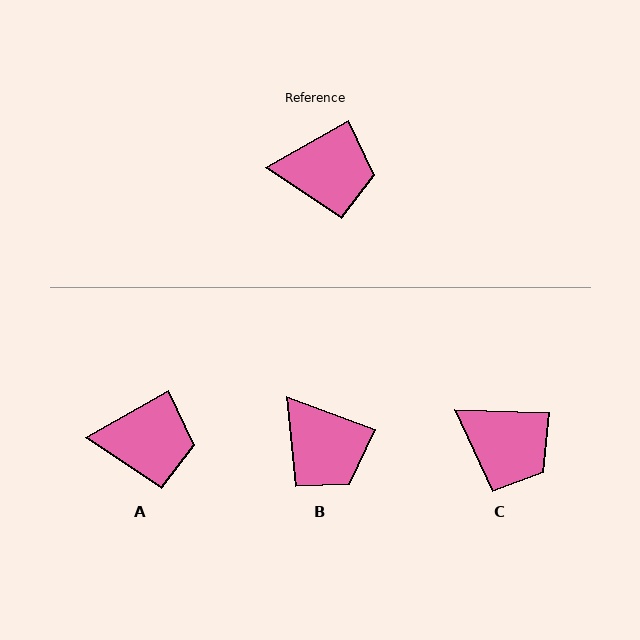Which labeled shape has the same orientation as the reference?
A.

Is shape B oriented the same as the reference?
No, it is off by about 51 degrees.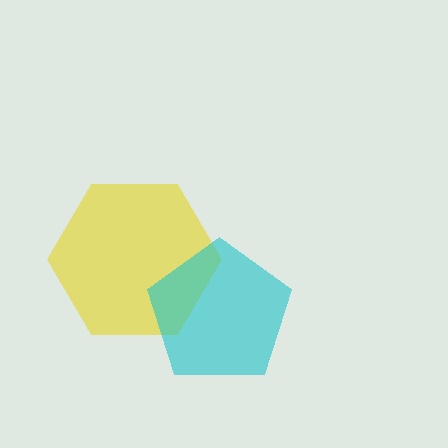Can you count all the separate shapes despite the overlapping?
Yes, there are 2 separate shapes.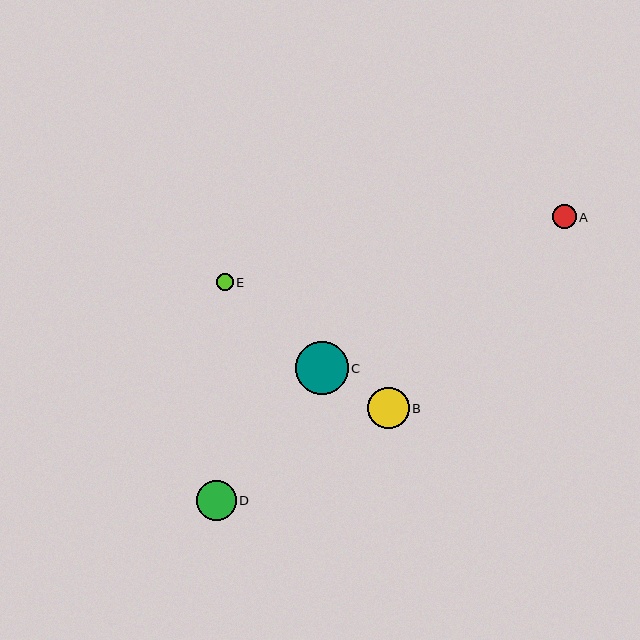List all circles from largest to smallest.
From largest to smallest: C, B, D, A, E.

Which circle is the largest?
Circle C is the largest with a size of approximately 53 pixels.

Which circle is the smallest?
Circle E is the smallest with a size of approximately 17 pixels.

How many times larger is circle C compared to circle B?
Circle C is approximately 1.3 times the size of circle B.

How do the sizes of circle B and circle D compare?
Circle B and circle D are approximately the same size.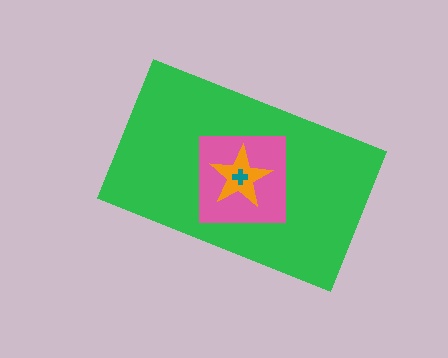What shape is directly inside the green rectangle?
The pink square.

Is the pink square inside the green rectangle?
Yes.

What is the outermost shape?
The green rectangle.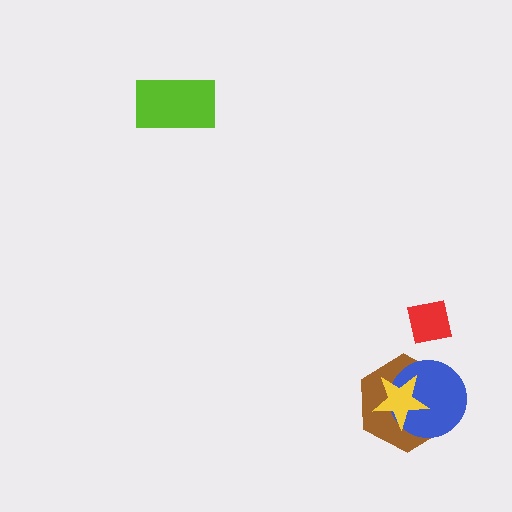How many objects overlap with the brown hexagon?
2 objects overlap with the brown hexagon.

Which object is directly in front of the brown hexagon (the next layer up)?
The blue circle is directly in front of the brown hexagon.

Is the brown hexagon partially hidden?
Yes, it is partially covered by another shape.